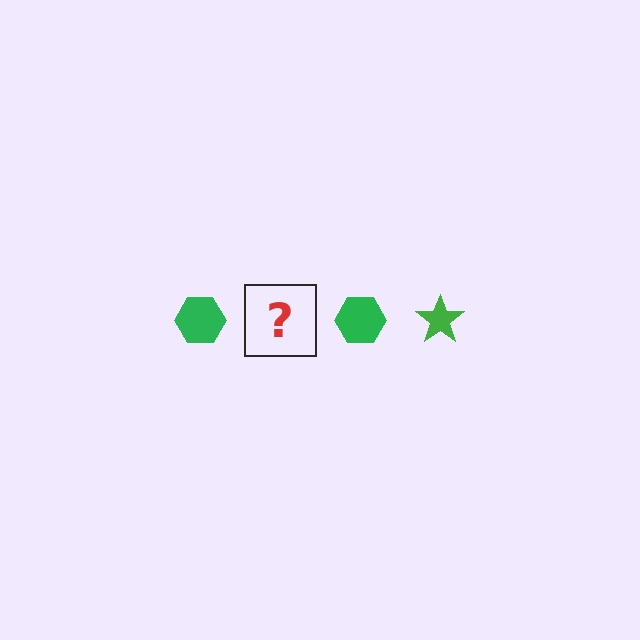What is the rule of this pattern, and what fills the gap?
The rule is that the pattern cycles through hexagon, star shapes in green. The gap should be filled with a green star.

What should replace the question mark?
The question mark should be replaced with a green star.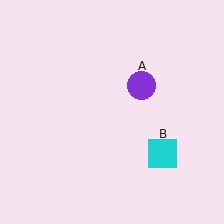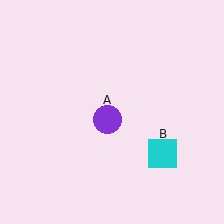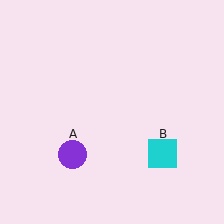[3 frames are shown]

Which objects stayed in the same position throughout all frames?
Cyan square (object B) remained stationary.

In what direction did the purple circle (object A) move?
The purple circle (object A) moved down and to the left.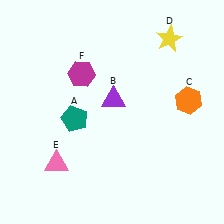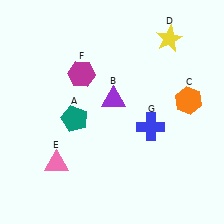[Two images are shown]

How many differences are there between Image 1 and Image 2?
There is 1 difference between the two images.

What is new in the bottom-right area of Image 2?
A blue cross (G) was added in the bottom-right area of Image 2.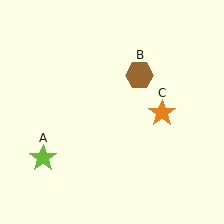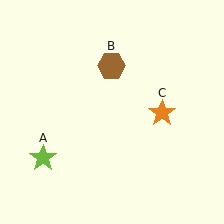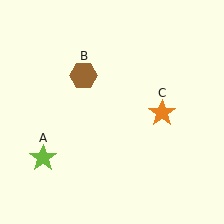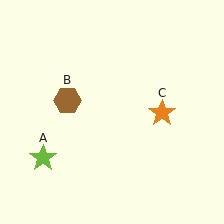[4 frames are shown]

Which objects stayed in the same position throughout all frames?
Lime star (object A) and orange star (object C) remained stationary.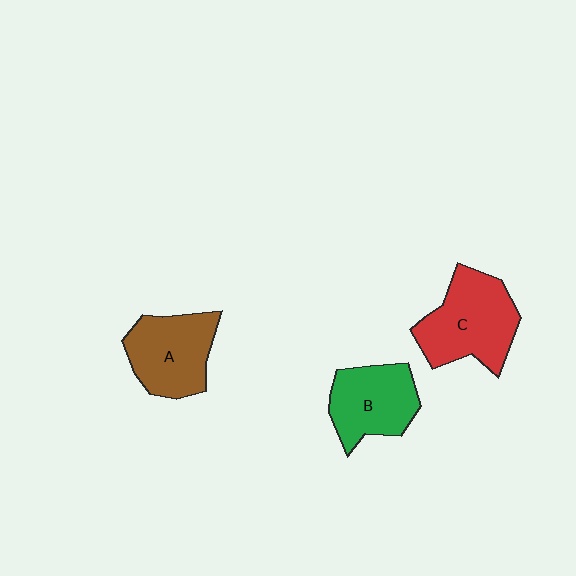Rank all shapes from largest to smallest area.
From largest to smallest: C (red), A (brown), B (green).